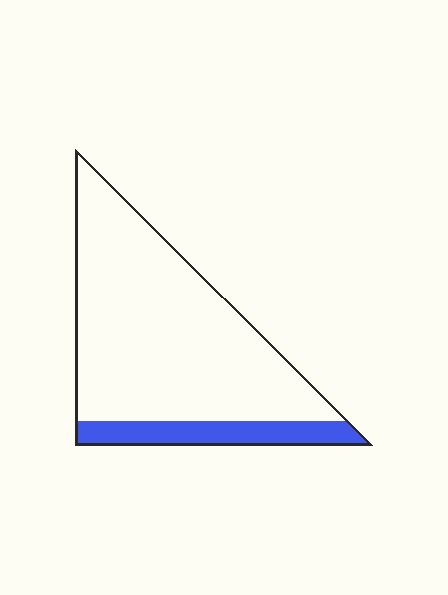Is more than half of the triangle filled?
No.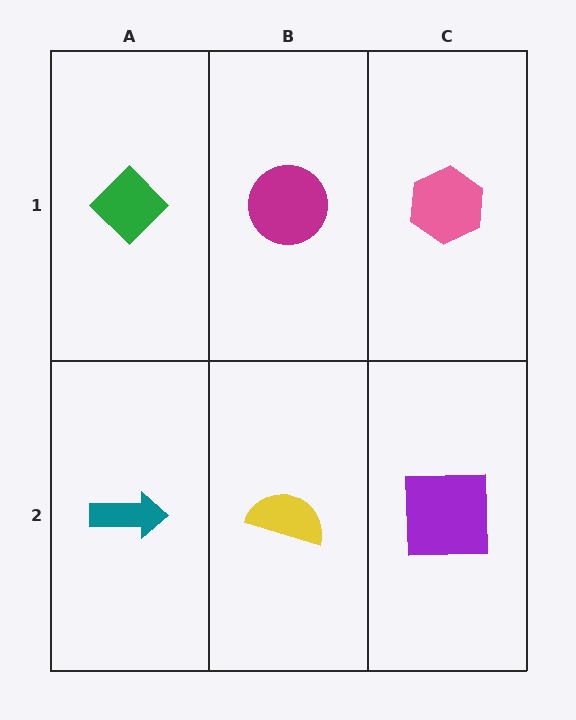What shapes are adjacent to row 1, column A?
A teal arrow (row 2, column A), a magenta circle (row 1, column B).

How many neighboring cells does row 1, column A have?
2.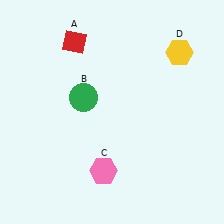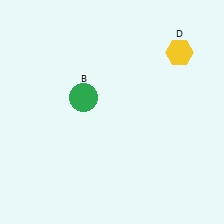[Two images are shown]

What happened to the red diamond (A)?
The red diamond (A) was removed in Image 2. It was in the top-left area of Image 1.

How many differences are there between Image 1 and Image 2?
There are 2 differences between the two images.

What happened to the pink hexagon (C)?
The pink hexagon (C) was removed in Image 2. It was in the bottom-left area of Image 1.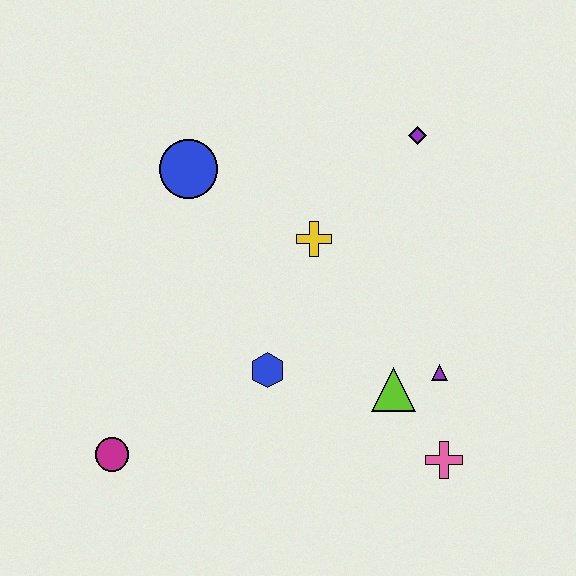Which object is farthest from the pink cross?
The blue circle is farthest from the pink cross.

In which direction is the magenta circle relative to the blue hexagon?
The magenta circle is to the left of the blue hexagon.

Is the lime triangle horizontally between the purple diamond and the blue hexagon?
Yes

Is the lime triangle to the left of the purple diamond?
Yes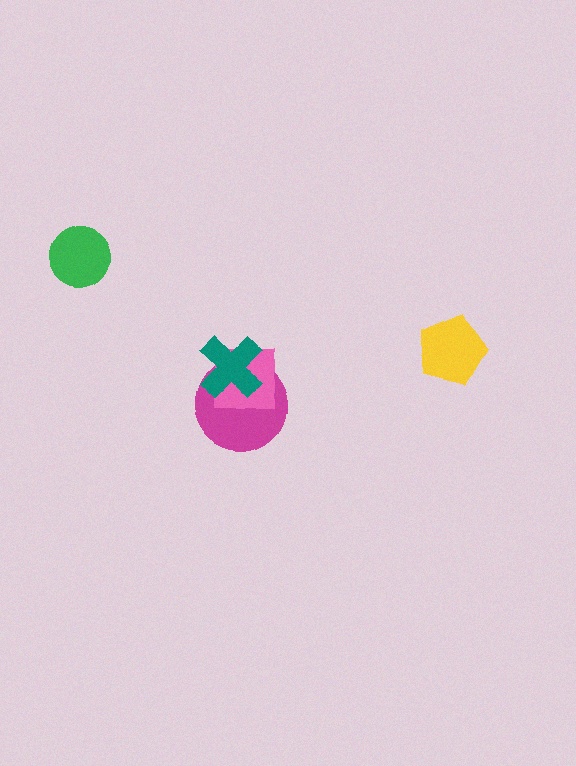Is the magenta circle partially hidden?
Yes, it is partially covered by another shape.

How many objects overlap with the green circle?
0 objects overlap with the green circle.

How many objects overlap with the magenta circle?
2 objects overlap with the magenta circle.